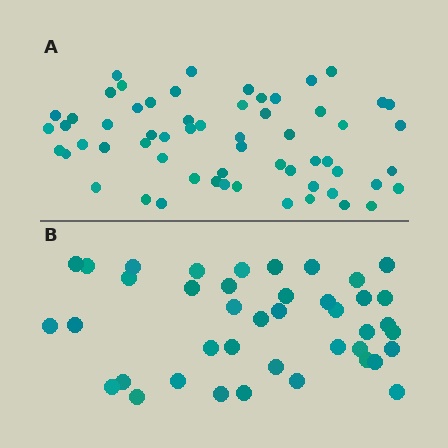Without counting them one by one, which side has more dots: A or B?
Region A (the top region) has more dots.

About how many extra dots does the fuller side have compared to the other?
Region A has approximately 20 more dots than region B.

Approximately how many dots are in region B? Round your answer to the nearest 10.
About 40 dots. (The exact count is 41, which rounds to 40.)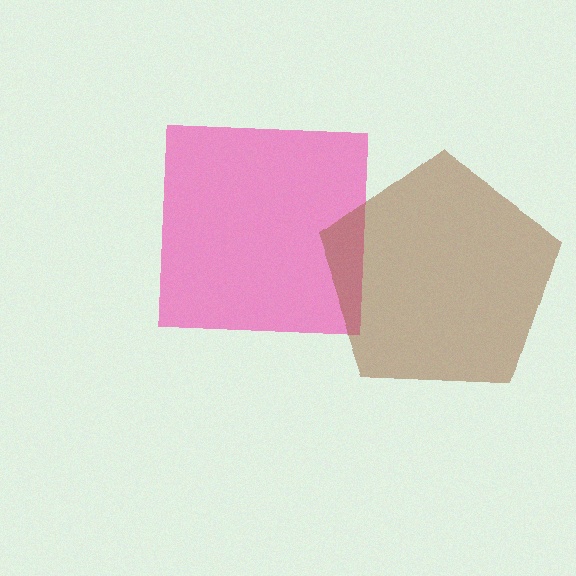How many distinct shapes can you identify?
There are 2 distinct shapes: a pink square, a brown pentagon.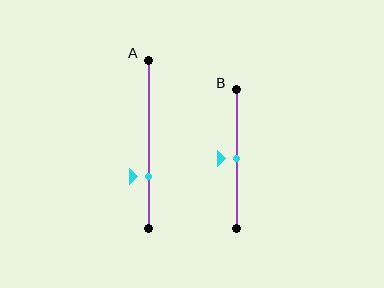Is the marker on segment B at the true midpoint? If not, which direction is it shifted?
Yes, the marker on segment B is at the true midpoint.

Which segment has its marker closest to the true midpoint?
Segment B has its marker closest to the true midpoint.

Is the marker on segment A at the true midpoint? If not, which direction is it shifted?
No, the marker on segment A is shifted downward by about 19% of the segment length.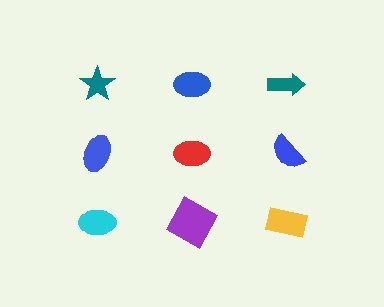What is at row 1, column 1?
A teal star.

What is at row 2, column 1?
A blue ellipse.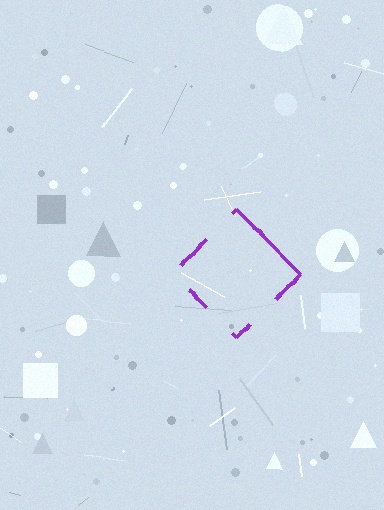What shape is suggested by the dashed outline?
The dashed outline suggests a diamond.